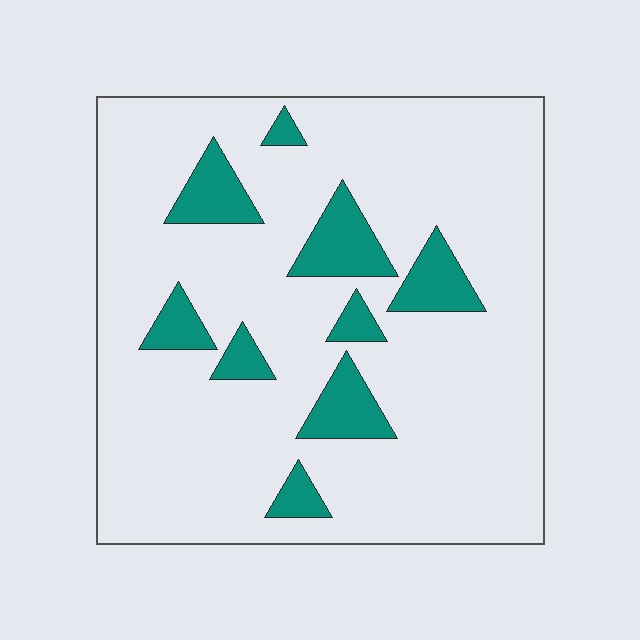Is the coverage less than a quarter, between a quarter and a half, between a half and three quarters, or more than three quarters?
Less than a quarter.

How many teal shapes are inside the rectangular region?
9.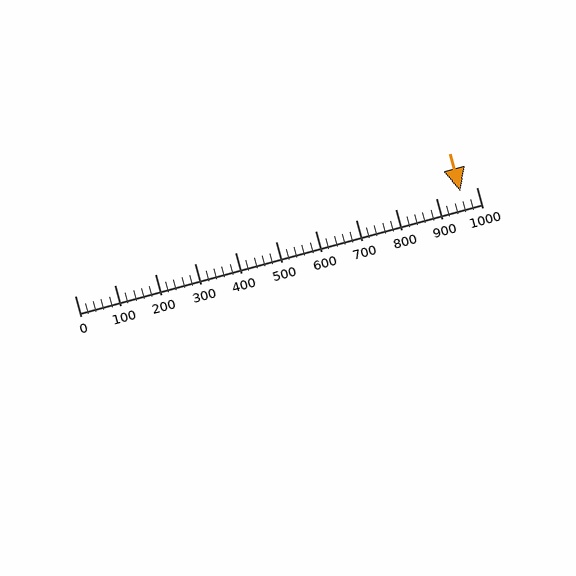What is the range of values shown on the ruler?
The ruler shows values from 0 to 1000.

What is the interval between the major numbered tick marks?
The major tick marks are spaced 100 units apart.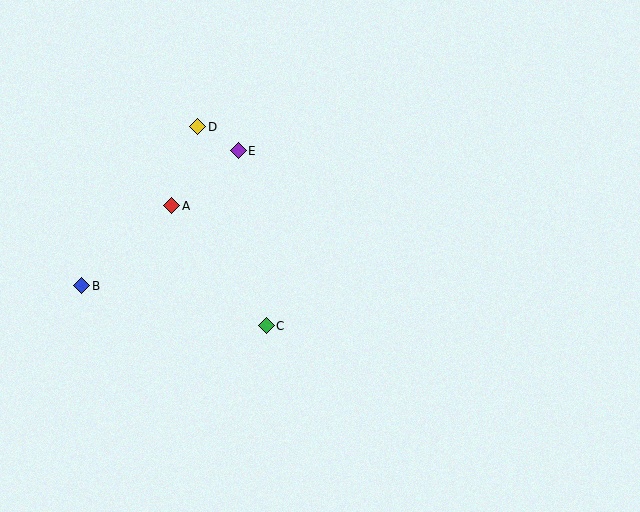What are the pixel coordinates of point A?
Point A is at (172, 206).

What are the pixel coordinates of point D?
Point D is at (198, 127).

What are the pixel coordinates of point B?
Point B is at (82, 286).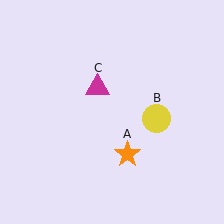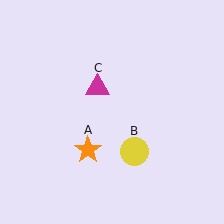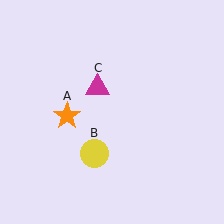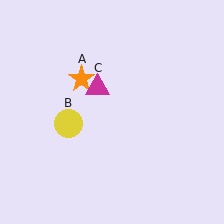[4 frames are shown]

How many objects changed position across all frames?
2 objects changed position: orange star (object A), yellow circle (object B).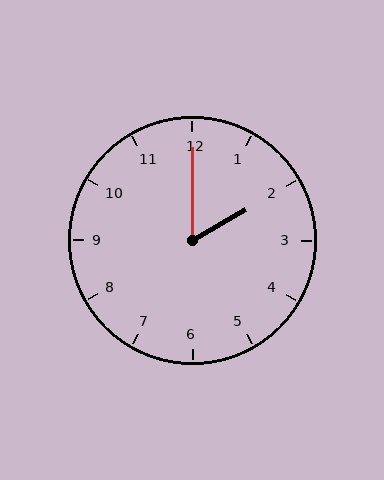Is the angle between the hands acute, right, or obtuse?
It is acute.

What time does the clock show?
2:00.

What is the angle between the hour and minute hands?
Approximately 60 degrees.